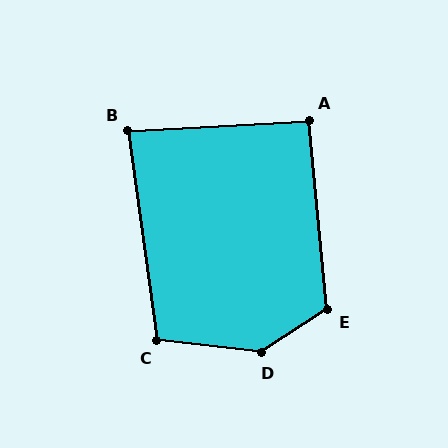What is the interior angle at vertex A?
Approximately 92 degrees (approximately right).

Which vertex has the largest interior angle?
D, at approximately 140 degrees.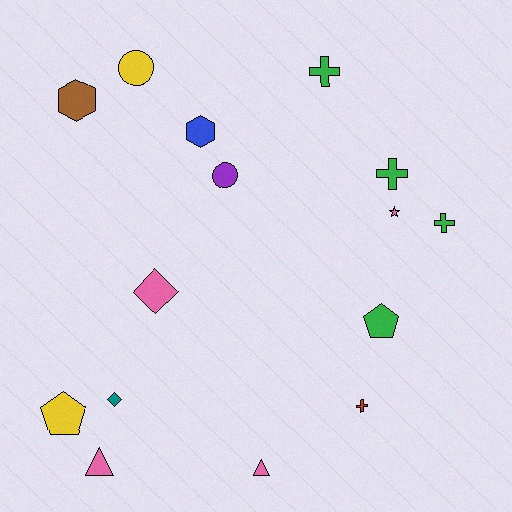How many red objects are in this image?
There is 1 red object.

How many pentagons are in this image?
There are 2 pentagons.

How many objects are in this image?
There are 15 objects.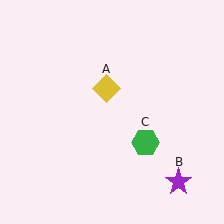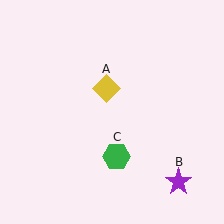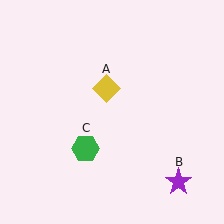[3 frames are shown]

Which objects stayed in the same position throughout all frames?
Yellow diamond (object A) and purple star (object B) remained stationary.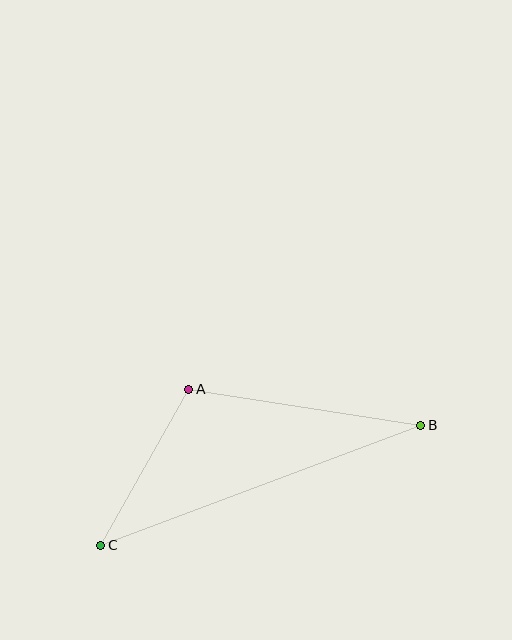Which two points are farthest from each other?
Points B and C are farthest from each other.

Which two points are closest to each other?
Points A and C are closest to each other.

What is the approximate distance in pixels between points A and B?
The distance between A and B is approximately 235 pixels.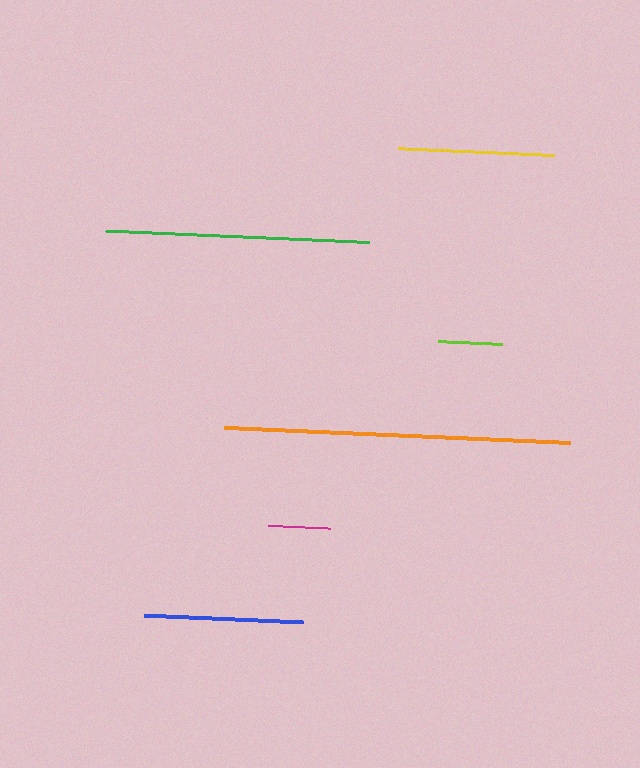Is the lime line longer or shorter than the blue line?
The blue line is longer than the lime line.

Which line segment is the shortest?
The magenta line is the shortest at approximately 62 pixels.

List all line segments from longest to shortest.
From longest to shortest: orange, green, blue, yellow, lime, magenta.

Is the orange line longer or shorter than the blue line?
The orange line is longer than the blue line.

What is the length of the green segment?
The green segment is approximately 264 pixels long.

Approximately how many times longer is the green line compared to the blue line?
The green line is approximately 1.7 times the length of the blue line.